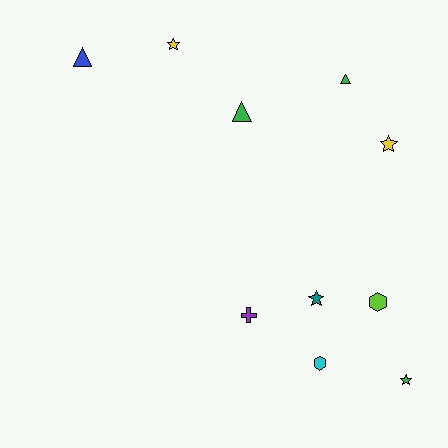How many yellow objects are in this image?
There are 2 yellow objects.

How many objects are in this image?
There are 10 objects.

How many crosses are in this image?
There is 1 cross.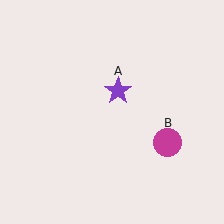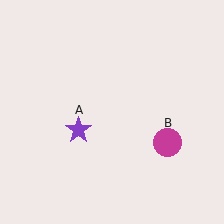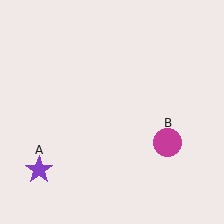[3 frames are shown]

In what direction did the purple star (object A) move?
The purple star (object A) moved down and to the left.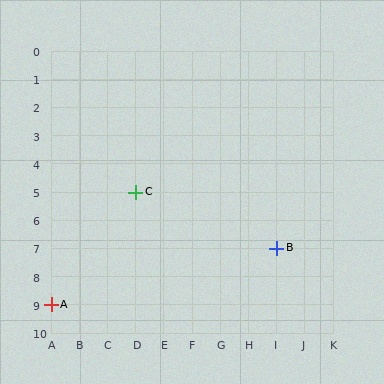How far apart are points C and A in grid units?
Points C and A are 3 columns and 4 rows apart (about 5.0 grid units diagonally).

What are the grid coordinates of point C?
Point C is at grid coordinates (D, 5).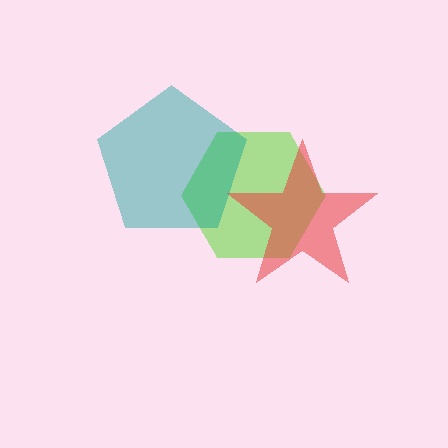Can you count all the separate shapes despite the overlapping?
Yes, there are 3 separate shapes.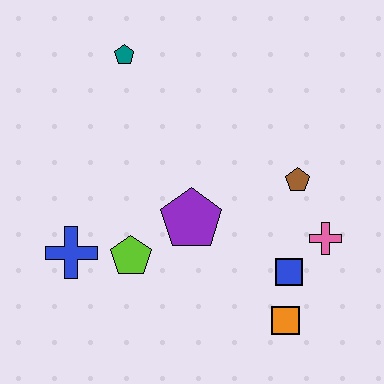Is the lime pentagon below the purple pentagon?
Yes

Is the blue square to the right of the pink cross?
No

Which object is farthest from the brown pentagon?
The blue cross is farthest from the brown pentagon.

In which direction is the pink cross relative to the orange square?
The pink cross is above the orange square.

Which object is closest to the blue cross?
The lime pentagon is closest to the blue cross.